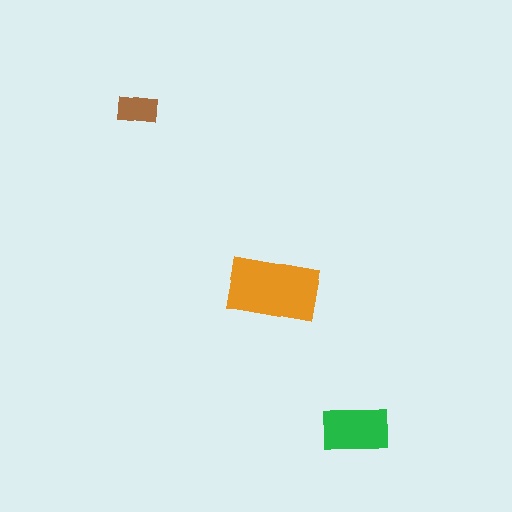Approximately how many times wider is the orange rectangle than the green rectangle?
About 1.5 times wider.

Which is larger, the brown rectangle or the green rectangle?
The green one.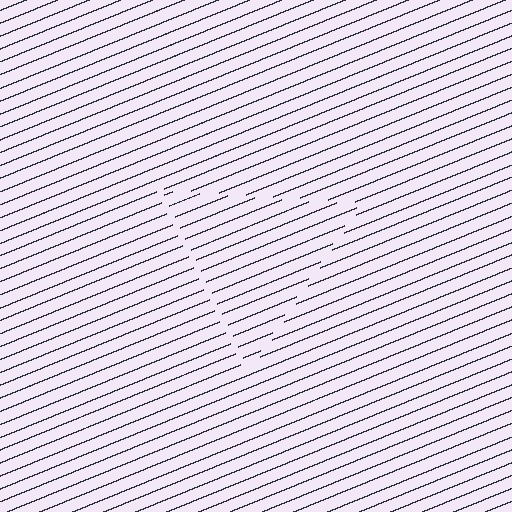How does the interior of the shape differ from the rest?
The interior of the shape contains the same grating, shifted by half a period — the contour is defined by the phase discontinuity where line-ends from the inner and outer gratings abut.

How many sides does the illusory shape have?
3 sides — the line-ends trace a triangle.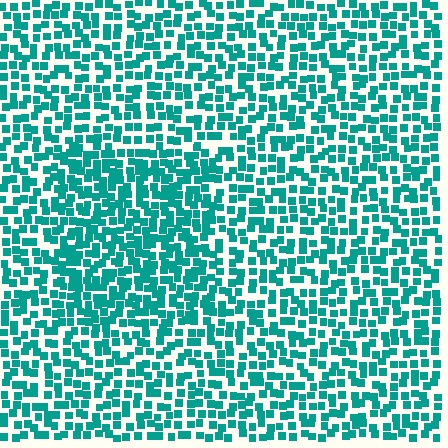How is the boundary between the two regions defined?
The boundary is defined by a change in element density (approximately 1.5x ratio). All elements are the same color, size, and shape.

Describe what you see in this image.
The image contains small teal elements arranged at two different densities. A rectangle-shaped region is visible where the elements are more densely packed than the surrounding area.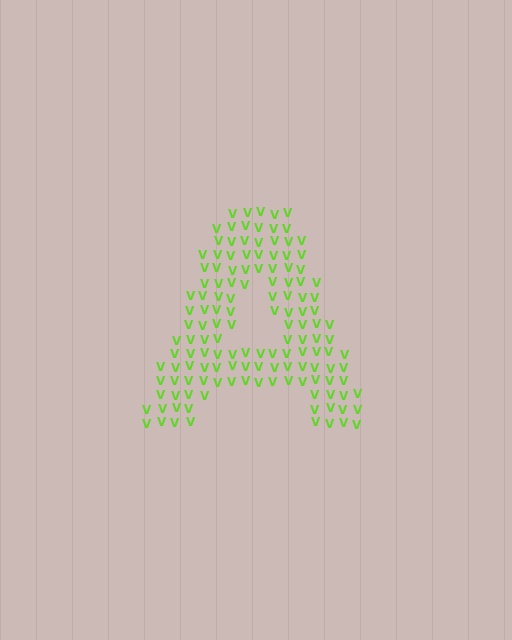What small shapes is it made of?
It is made of small letter V's.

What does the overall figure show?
The overall figure shows the letter A.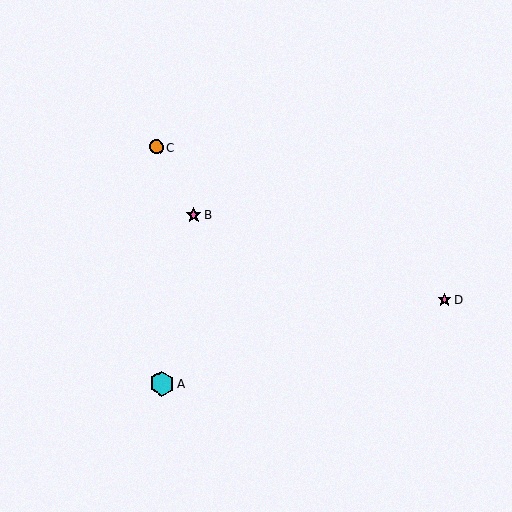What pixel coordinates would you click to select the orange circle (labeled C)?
Click at (156, 147) to select the orange circle C.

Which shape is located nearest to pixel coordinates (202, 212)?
The pink star (labeled B) at (193, 215) is nearest to that location.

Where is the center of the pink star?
The center of the pink star is at (445, 300).